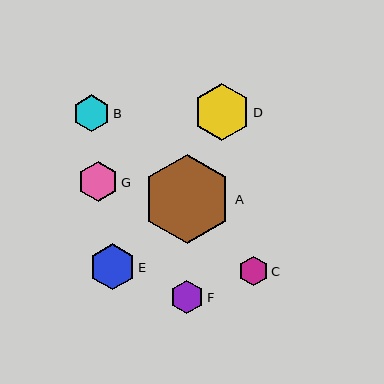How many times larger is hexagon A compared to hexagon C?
Hexagon A is approximately 3.1 times the size of hexagon C.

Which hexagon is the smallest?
Hexagon C is the smallest with a size of approximately 29 pixels.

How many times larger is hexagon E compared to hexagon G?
Hexagon E is approximately 1.2 times the size of hexagon G.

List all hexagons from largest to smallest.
From largest to smallest: A, D, E, G, B, F, C.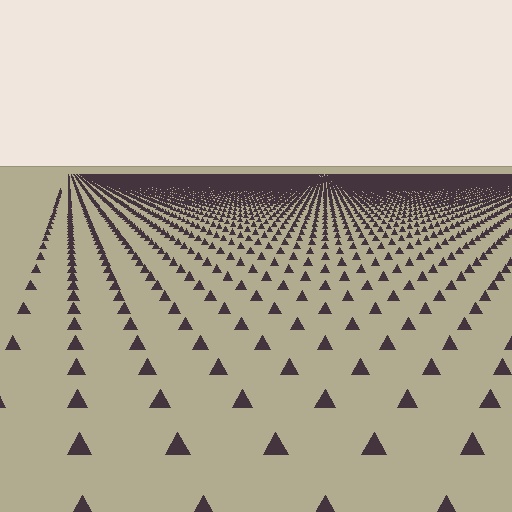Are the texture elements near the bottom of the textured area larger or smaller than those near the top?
Larger. Near the bottom, elements are closer to the viewer and appear at a bigger on-screen size.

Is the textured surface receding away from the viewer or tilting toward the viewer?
The surface is receding away from the viewer. Texture elements get smaller and denser toward the top.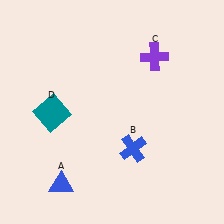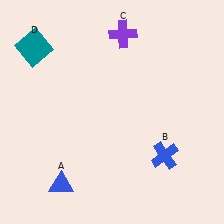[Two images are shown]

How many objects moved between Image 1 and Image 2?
3 objects moved between the two images.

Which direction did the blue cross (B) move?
The blue cross (B) moved right.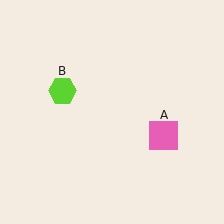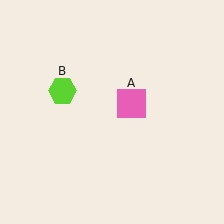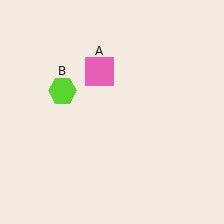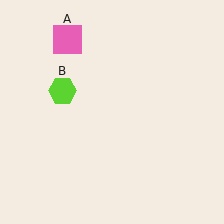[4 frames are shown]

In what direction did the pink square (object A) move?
The pink square (object A) moved up and to the left.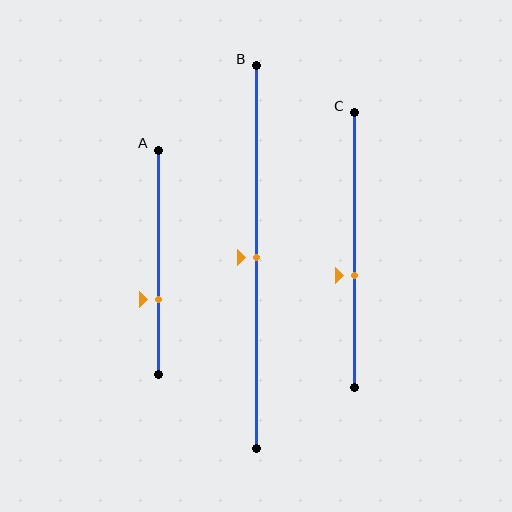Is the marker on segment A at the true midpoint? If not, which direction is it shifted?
No, the marker on segment A is shifted downward by about 17% of the segment length.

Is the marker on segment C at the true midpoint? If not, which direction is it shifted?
No, the marker on segment C is shifted downward by about 9% of the segment length.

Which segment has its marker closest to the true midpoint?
Segment B has its marker closest to the true midpoint.